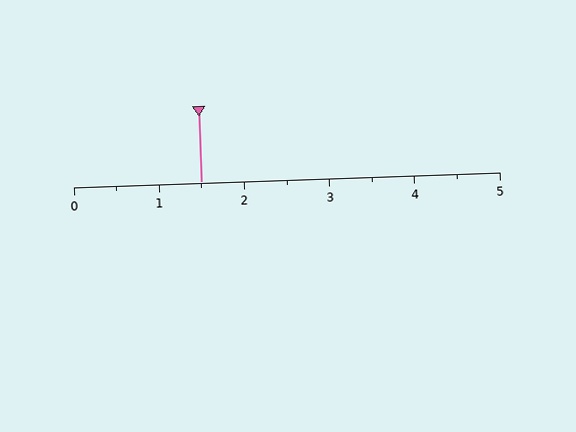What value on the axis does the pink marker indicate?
The marker indicates approximately 1.5.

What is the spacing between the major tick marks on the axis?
The major ticks are spaced 1 apart.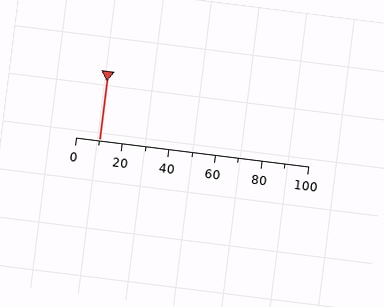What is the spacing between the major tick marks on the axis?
The major ticks are spaced 20 apart.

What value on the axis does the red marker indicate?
The marker indicates approximately 10.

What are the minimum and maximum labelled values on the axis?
The axis runs from 0 to 100.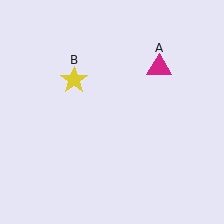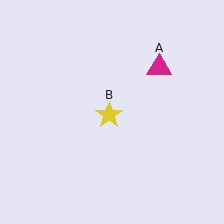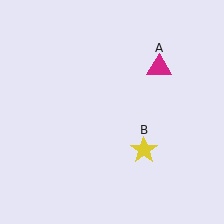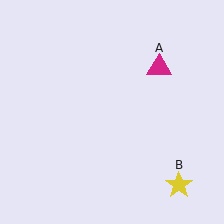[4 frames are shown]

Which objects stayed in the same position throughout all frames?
Magenta triangle (object A) remained stationary.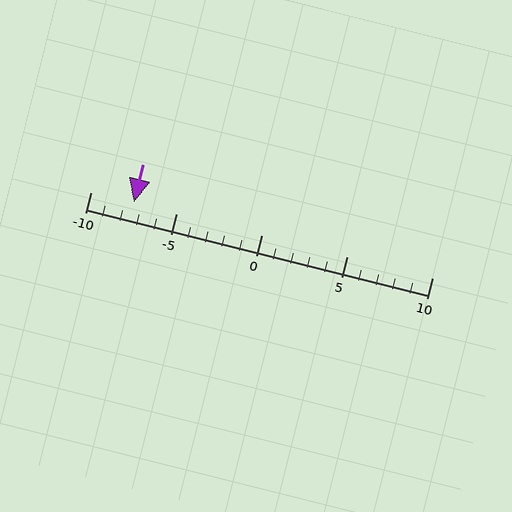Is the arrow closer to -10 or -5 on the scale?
The arrow is closer to -5.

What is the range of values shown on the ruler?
The ruler shows values from -10 to 10.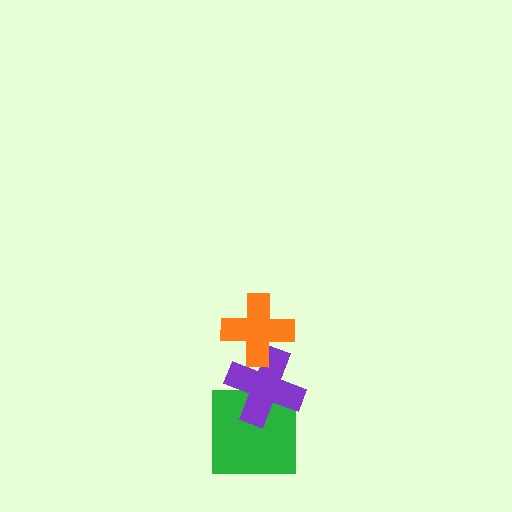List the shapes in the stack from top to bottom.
From top to bottom: the orange cross, the purple cross, the green square.